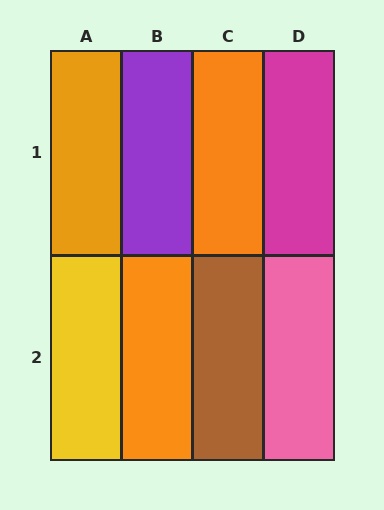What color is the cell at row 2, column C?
Brown.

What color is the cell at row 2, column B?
Orange.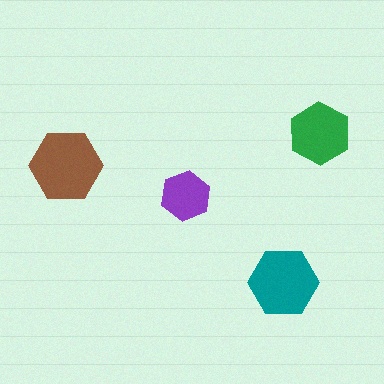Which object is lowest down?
The teal hexagon is bottommost.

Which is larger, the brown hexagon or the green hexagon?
The brown one.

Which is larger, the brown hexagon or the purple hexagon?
The brown one.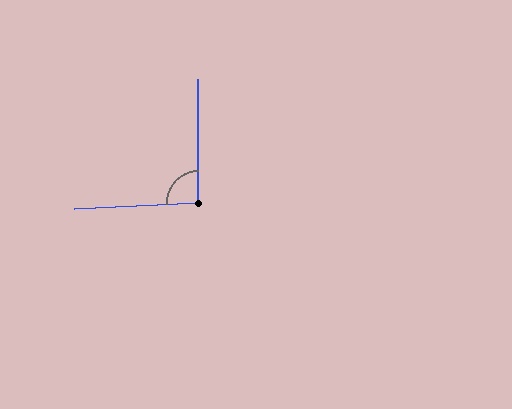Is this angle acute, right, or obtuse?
It is approximately a right angle.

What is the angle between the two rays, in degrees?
Approximately 93 degrees.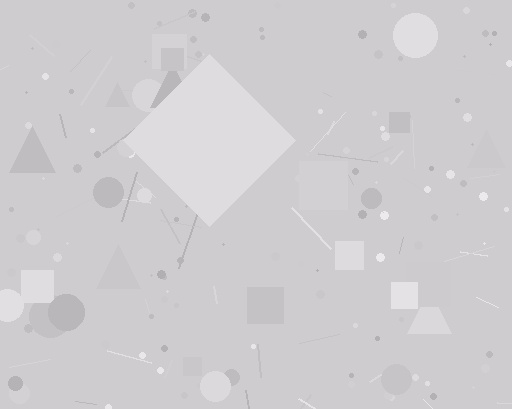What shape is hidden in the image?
A diamond is hidden in the image.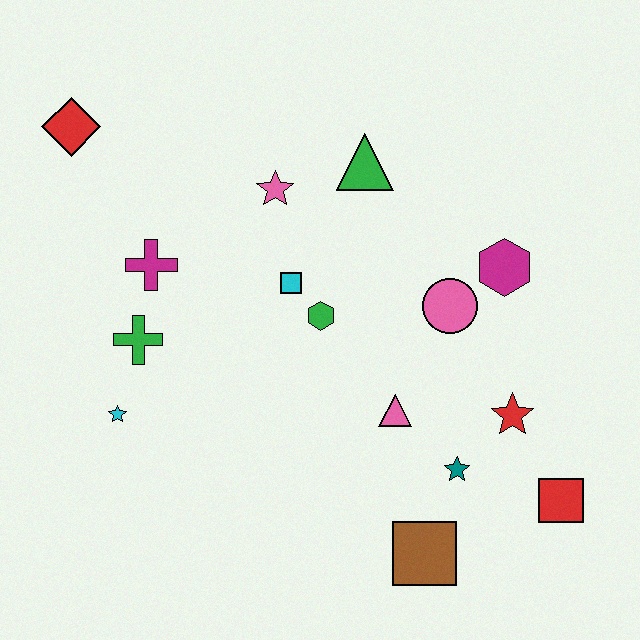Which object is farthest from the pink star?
The red square is farthest from the pink star.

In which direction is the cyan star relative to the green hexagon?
The cyan star is to the left of the green hexagon.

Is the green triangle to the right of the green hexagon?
Yes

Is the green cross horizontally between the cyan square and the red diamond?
Yes